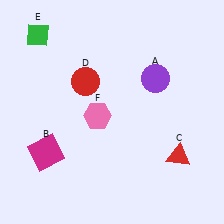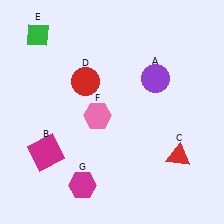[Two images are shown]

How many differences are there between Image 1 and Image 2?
There is 1 difference between the two images.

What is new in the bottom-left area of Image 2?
A magenta hexagon (G) was added in the bottom-left area of Image 2.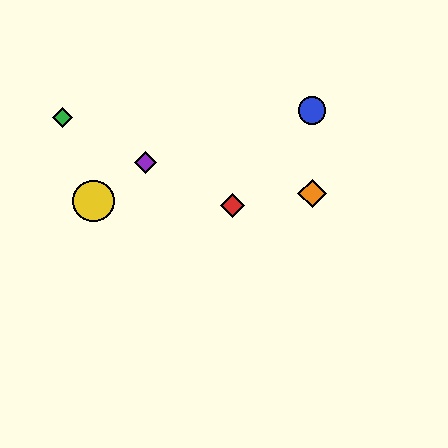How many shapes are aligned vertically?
2 shapes (the blue circle, the orange diamond) are aligned vertically.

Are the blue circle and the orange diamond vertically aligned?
Yes, both are at x≈312.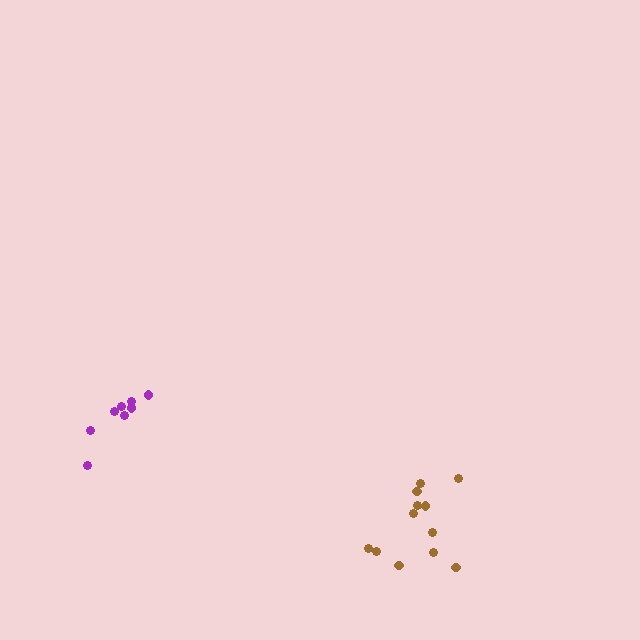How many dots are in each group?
Group 1: 12 dots, Group 2: 8 dots (20 total).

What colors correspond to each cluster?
The clusters are colored: brown, purple.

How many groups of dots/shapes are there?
There are 2 groups.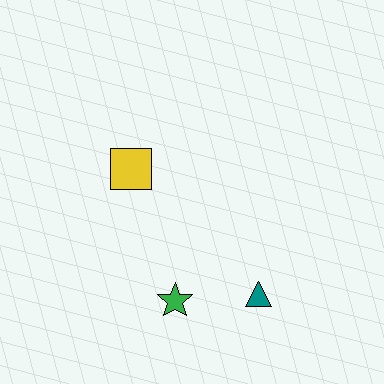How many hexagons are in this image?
There are no hexagons.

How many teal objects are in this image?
There is 1 teal object.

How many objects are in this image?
There are 3 objects.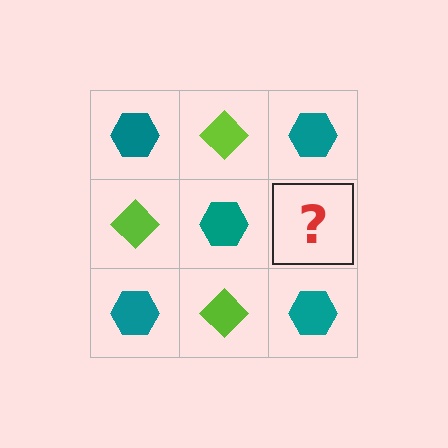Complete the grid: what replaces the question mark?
The question mark should be replaced with a lime diamond.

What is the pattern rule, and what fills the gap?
The rule is that it alternates teal hexagon and lime diamond in a checkerboard pattern. The gap should be filled with a lime diamond.